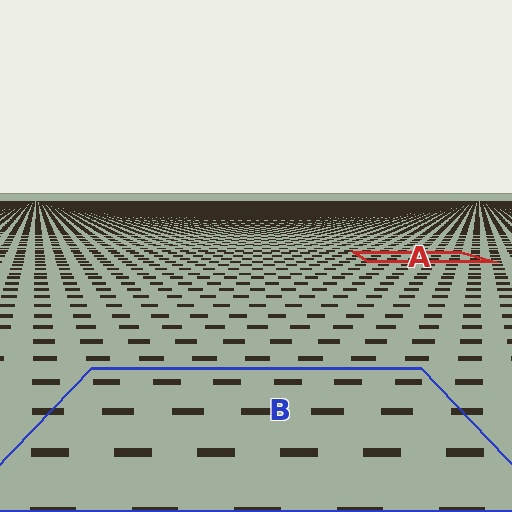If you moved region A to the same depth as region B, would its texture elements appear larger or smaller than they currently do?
They would appear larger. At a closer depth, the same texture elements are projected at a bigger on-screen size.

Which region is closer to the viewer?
Region B is closer. The texture elements there are larger and more spread out.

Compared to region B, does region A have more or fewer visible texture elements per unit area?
Region A has more texture elements per unit area — they are packed more densely because it is farther away.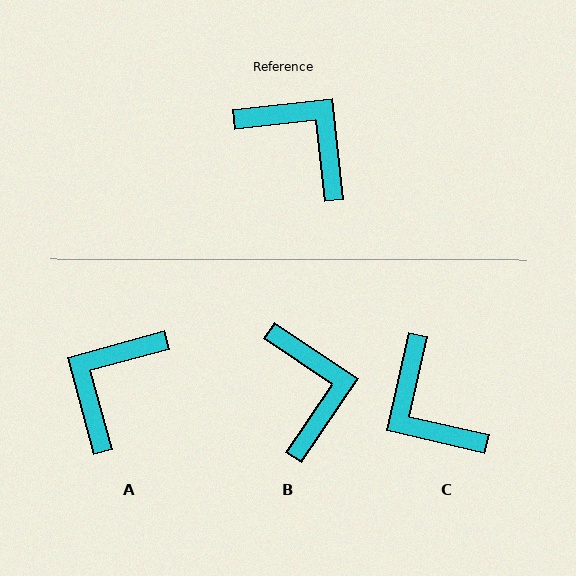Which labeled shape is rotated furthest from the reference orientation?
C, about 161 degrees away.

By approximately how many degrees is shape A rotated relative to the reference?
Approximately 99 degrees counter-clockwise.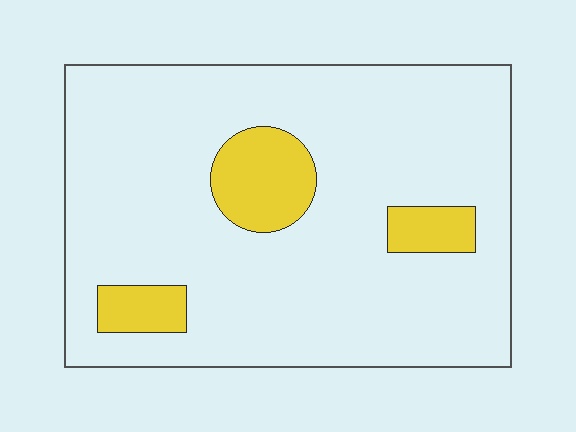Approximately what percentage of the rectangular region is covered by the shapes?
Approximately 15%.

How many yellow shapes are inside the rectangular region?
3.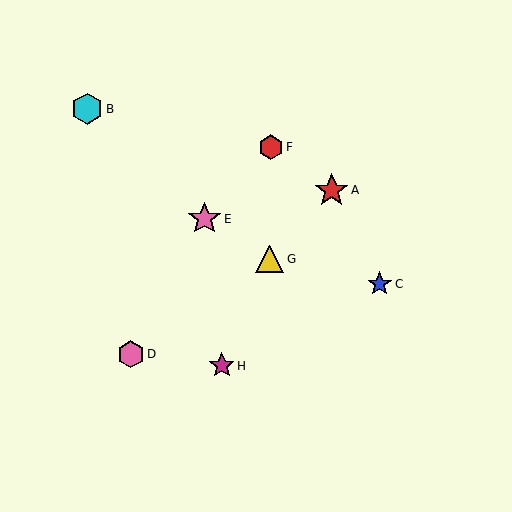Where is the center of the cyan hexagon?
The center of the cyan hexagon is at (87, 109).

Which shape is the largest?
The red star (labeled A) is the largest.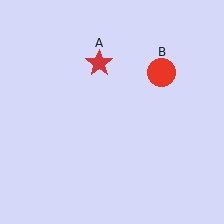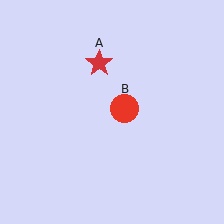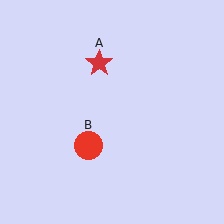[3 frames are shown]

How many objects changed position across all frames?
1 object changed position: red circle (object B).